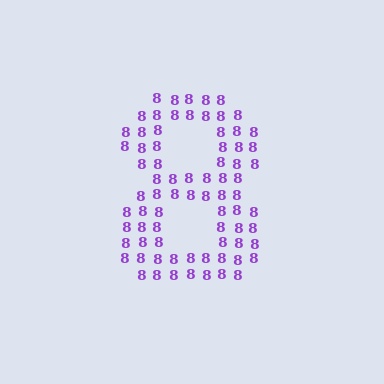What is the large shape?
The large shape is the digit 8.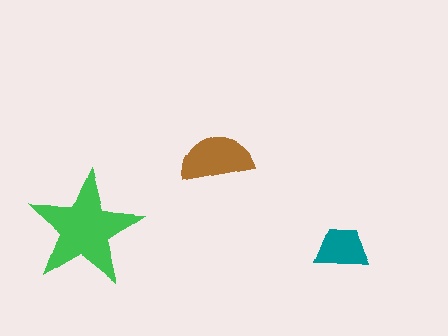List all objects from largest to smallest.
The green star, the brown semicircle, the teal trapezoid.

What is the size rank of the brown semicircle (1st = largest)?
2nd.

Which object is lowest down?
The teal trapezoid is bottommost.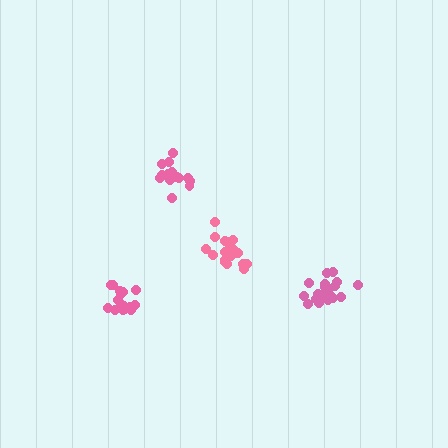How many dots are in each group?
Group 1: 19 dots, Group 2: 15 dots, Group 3: 20 dots, Group 4: 18 dots (72 total).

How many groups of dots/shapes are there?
There are 4 groups.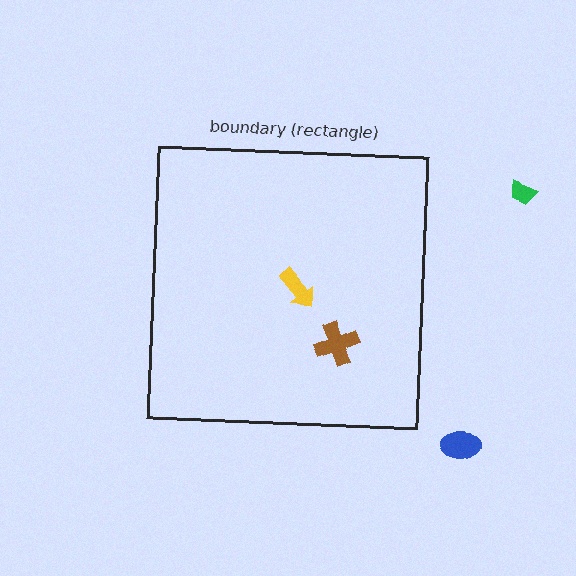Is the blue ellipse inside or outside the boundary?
Outside.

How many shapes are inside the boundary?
2 inside, 2 outside.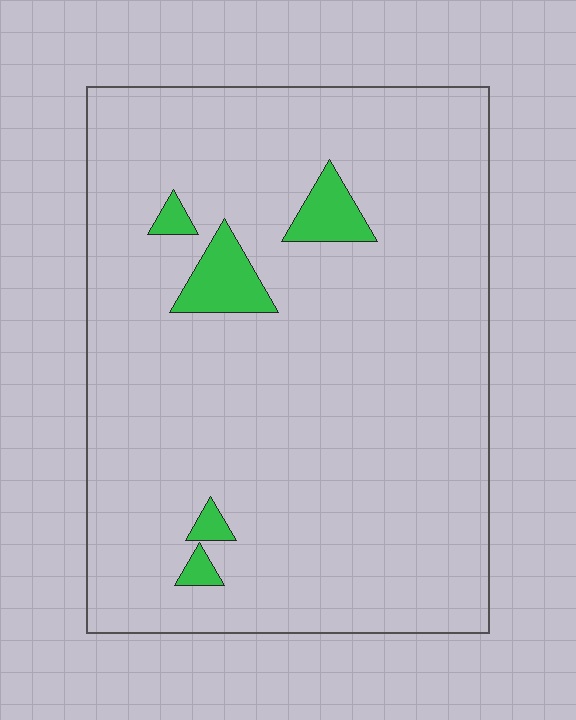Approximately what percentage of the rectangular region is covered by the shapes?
Approximately 5%.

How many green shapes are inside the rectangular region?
5.